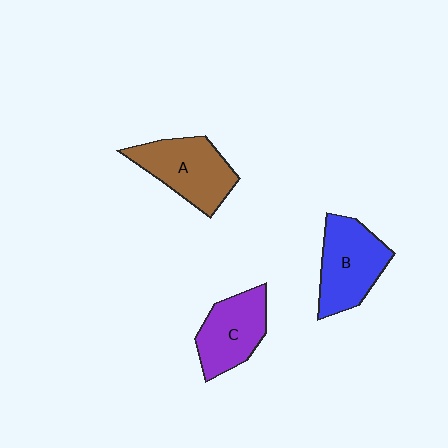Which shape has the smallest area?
Shape C (purple).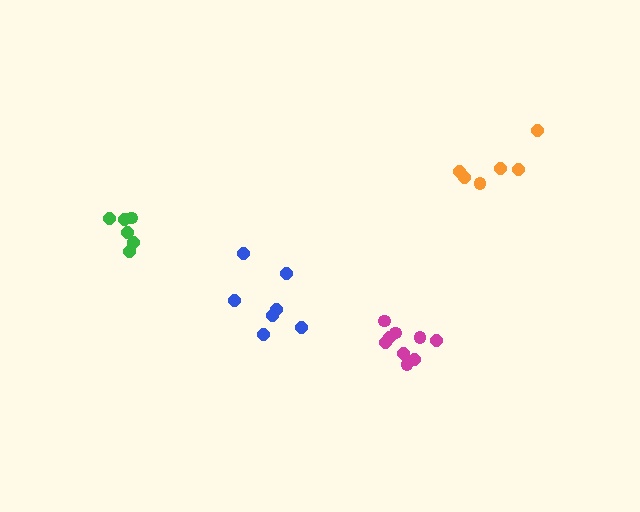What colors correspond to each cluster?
The clusters are colored: orange, blue, green, magenta.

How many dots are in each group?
Group 1: 6 dots, Group 2: 7 dots, Group 3: 6 dots, Group 4: 9 dots (28 total).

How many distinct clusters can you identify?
There are 4 distinct clusters.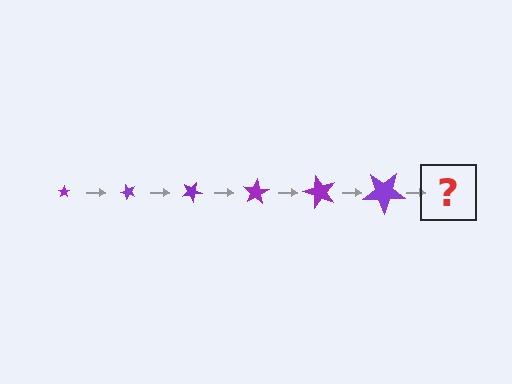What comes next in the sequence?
The next element should be a star, larger than the previous one and rotated 300 degrees from the start.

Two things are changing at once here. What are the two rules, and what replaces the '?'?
The two rules are that the star grows larger each step and it rotates 50 degrees each step. The '?' should be a star, larger than the previous one and rotated 300 degrees from the start.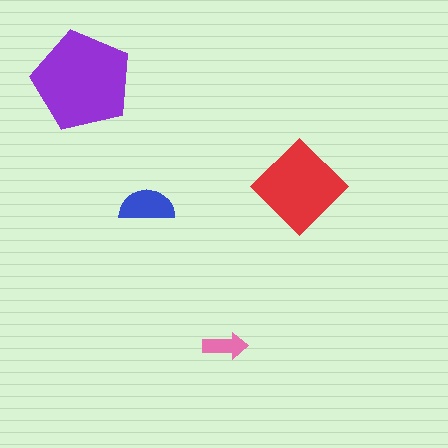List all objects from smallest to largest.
The pink arrow, the blue semicircle, the red diamond, the purple pentagon.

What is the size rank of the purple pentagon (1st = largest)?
1st.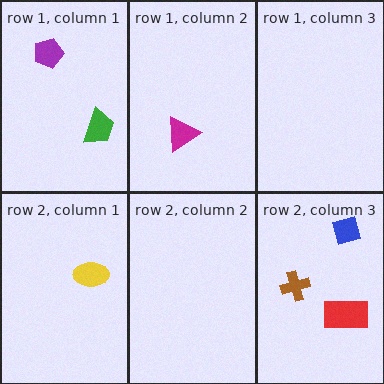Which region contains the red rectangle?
The row 2, column 3 region.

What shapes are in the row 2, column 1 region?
The yellow ellipse.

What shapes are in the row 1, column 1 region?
The purple pentagon, the green trapezoid.